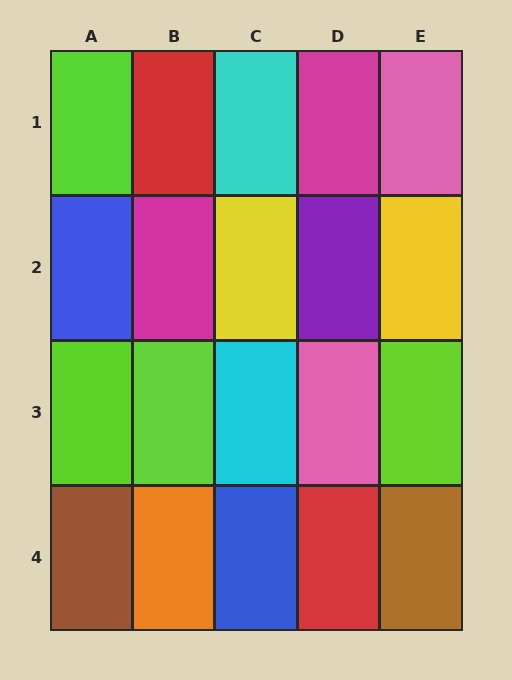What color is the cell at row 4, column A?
Brown.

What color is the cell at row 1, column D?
Magenta.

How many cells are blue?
2 cells are blue.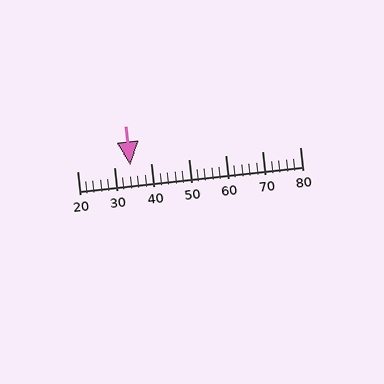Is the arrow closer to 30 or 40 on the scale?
The arrow is closer to 30.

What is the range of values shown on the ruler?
The ruler shows values from 20 to 80.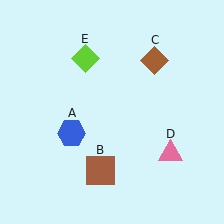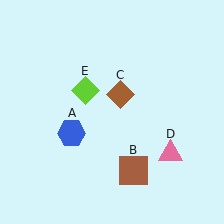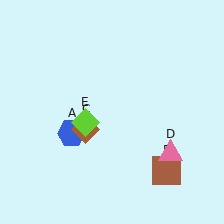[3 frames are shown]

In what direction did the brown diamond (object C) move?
The brown diamond (object C) moved down and to the left.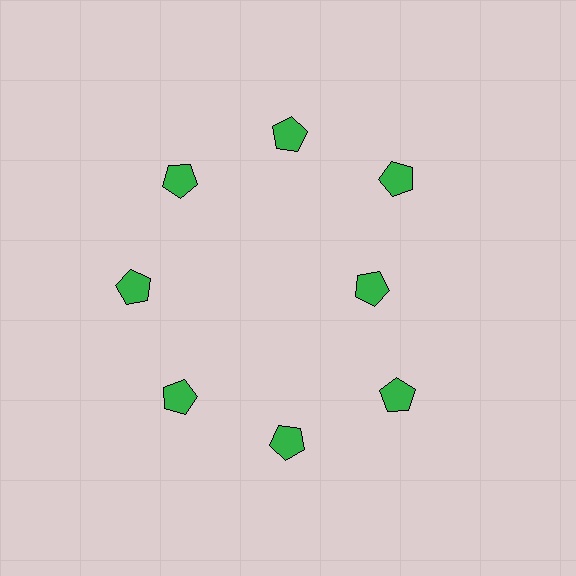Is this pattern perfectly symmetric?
No. The 8 green pentagons are arranged in a ring, but one element near the 3 o'clock position is pulled inward toward the center, breaking the 8-fold rotational symmetry.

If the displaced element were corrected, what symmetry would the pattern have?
It would have 8-fold rotational symmetry — the pattern would map onto itself every 45 degrees.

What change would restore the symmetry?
The symmetry would be restored by moving it outward, back onto the ring so that all 8 pentagons sit at equal angles and equal distance from the center.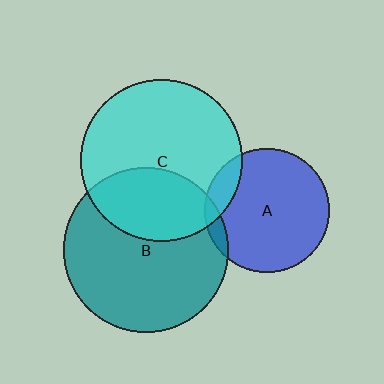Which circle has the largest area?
Circle B (teal).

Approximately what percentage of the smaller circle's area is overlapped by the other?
Approximately 15%.